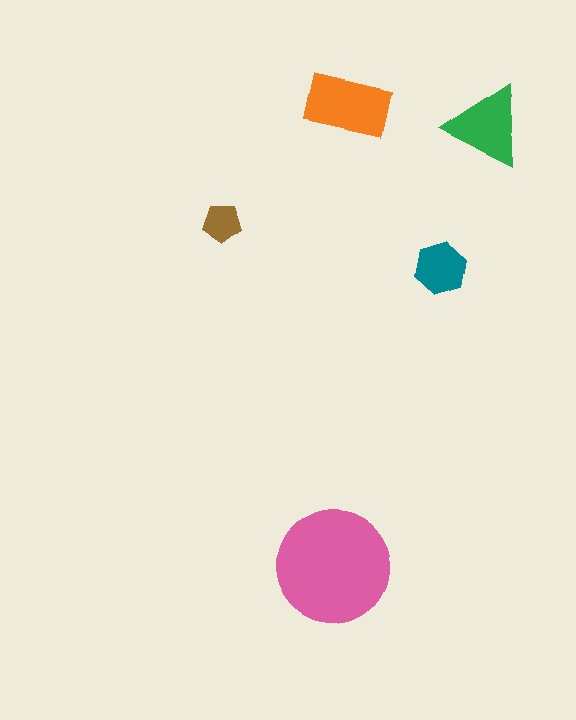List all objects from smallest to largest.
The brown pentagon, the teal hexagon, the green triangle, the orange rectangle, the pink circle.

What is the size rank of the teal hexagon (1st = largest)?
4th.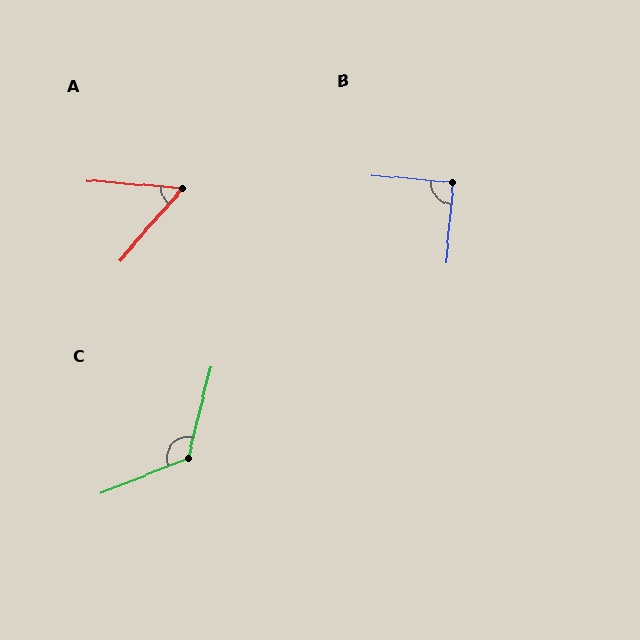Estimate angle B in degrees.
Approximately 90 degrees.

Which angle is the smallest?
A, at approximately 54 degrees.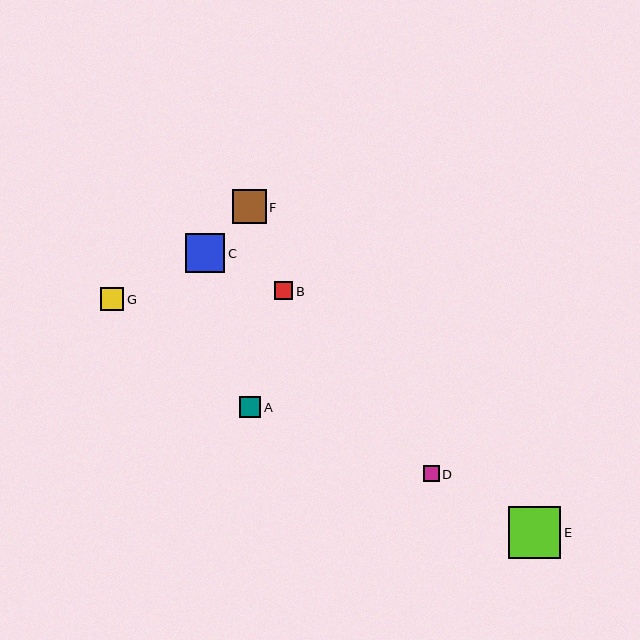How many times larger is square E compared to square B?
Square E is approximately 2.9 times the size of square B.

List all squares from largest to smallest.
From largest to smallest: E, C, F, G, A, B, D.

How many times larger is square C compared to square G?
Square C is approximately 1.7 times the size of square G.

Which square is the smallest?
Square D is the smallest with a size of approximately 16 pixels.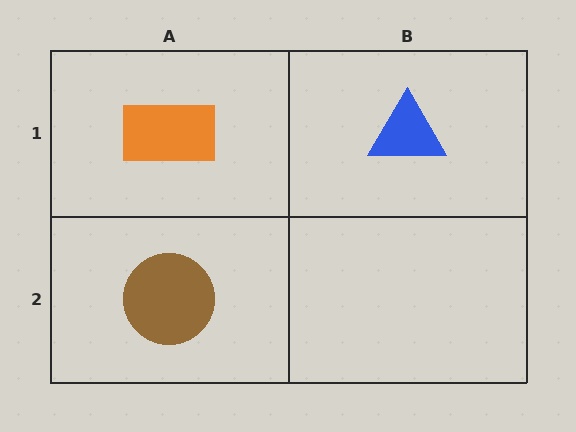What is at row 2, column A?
A brown circle.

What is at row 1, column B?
A blue triangle.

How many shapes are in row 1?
2 shapes.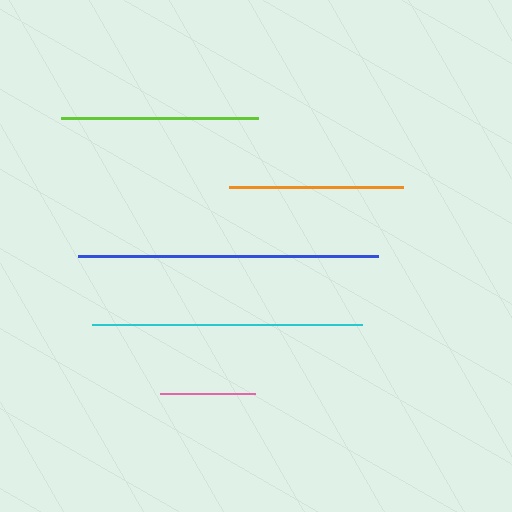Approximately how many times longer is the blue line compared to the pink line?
The blue line is approximately 3.2 times the length of the pink line.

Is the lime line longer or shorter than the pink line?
The lime line is longer than the pink line.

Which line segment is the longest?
The blue line is the longest at approximately 300 pixels.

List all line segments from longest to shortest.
From longest to shortest: blue, cyan, lime, orange, pink.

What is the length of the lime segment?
The lime segment is approximately 197 pixels long.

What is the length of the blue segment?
The blue segment is approximately 300 pixels long.